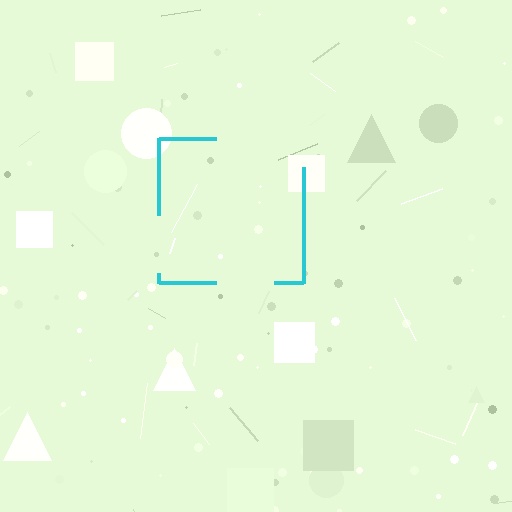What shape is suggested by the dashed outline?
The dashed outline suggests a square.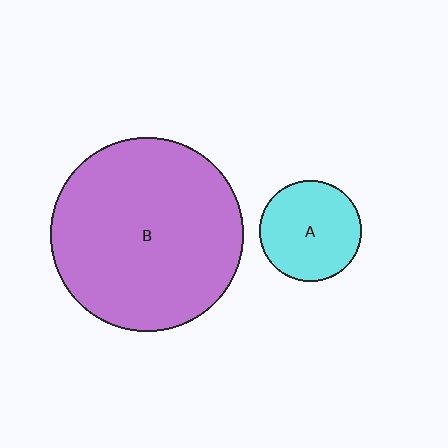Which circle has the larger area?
Circle B (purple).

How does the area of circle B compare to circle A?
Approximately 3.6 times.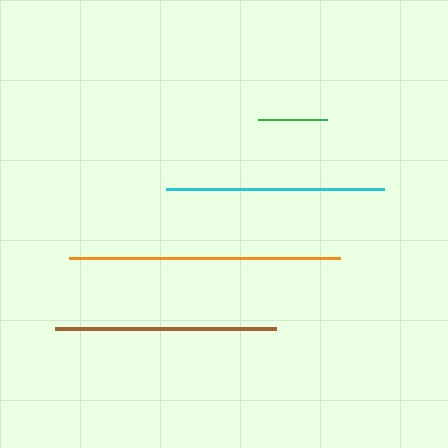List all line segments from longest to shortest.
From longest to shortest: orange, brown, cyan, green.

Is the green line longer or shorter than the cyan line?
The cyan line is longer than the green line.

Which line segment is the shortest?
The green line is the shortest at approximately 69 pixels.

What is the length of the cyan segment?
The cyan segment is approximately 217 pixels long.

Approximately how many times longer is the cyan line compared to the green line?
The cyan line is approximately 3.2 times the length of the green line.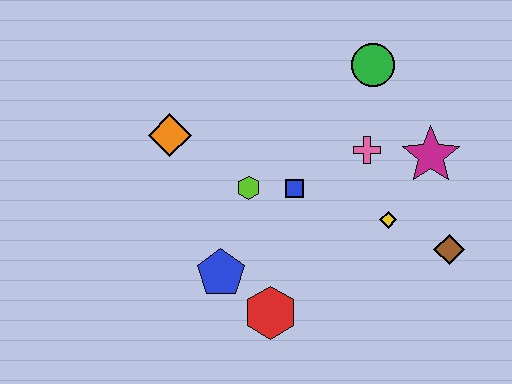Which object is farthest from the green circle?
The red hexagon is farthest from the green circle.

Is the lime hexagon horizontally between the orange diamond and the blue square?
Yes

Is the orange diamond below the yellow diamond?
No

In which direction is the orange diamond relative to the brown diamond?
The orange diamond is to the left of the brown diamond.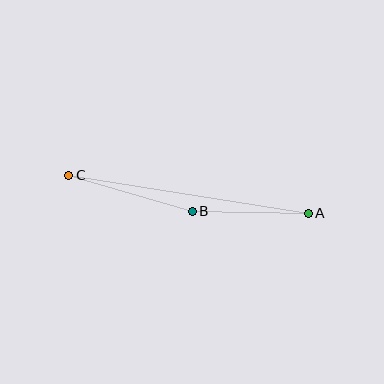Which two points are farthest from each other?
Points A and C are farthest from each other.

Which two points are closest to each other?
Points A and B are closest to each other.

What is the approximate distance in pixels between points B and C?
The distance between B and C is approximately 129 pixels.